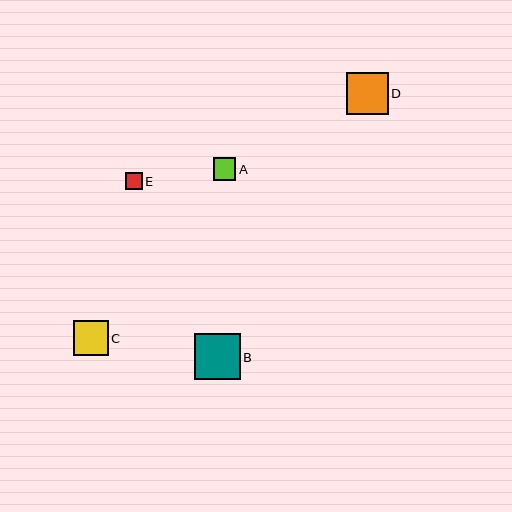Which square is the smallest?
Square E is the smallest with a size of approximately 17 pixels.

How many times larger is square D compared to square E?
Square D is approximately 2.5 times the size of square E.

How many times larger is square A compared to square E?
Square A is approximately 1.3 times the size of square E.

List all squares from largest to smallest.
From largest to smallest: B, D, C, A, E.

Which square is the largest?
Square B is the largest with a size of approximately 46 pixels.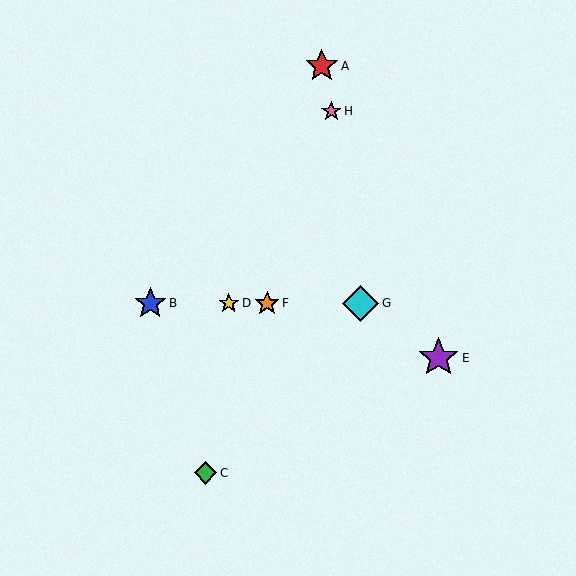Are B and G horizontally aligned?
Yes, both are at y≈303.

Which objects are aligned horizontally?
Objects B, D, F, G are aligned horizontally.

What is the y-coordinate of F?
Object F is at y≈303.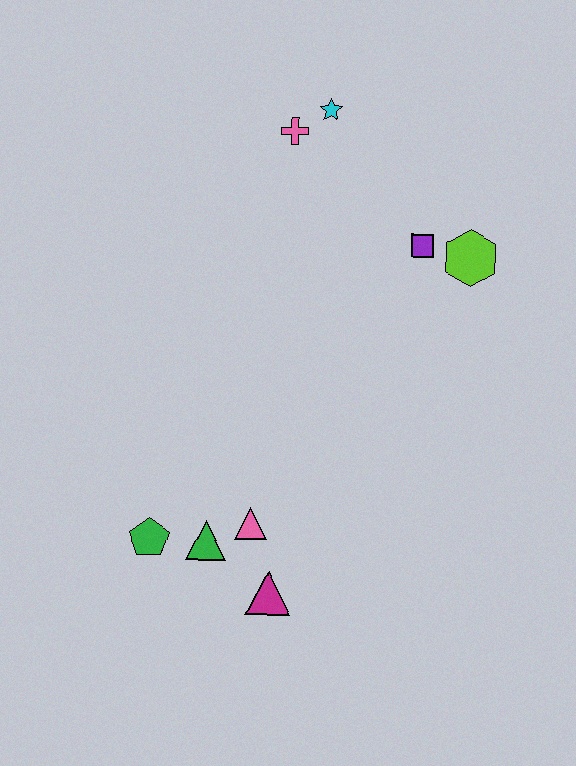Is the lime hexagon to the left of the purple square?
No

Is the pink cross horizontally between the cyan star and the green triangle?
Yes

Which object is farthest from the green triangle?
The cyan star is farthest from the green triangle.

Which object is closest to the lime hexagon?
The purple square is closest to the lime hexagon.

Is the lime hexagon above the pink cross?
No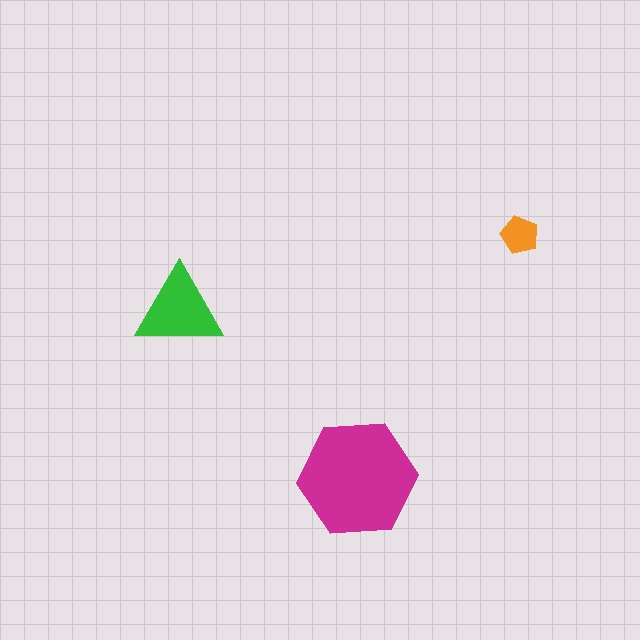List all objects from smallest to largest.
The orange pentagon, the green triangle, the magenta hexagon.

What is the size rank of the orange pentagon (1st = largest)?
3rd.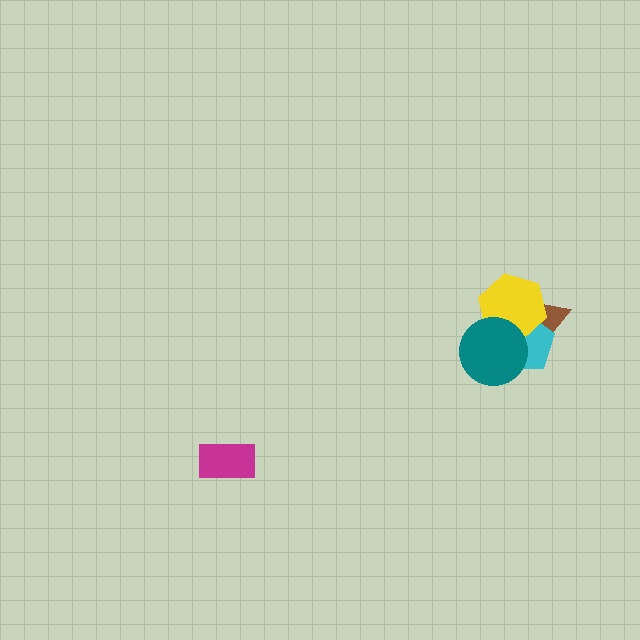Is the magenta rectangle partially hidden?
No, no other shape covers it.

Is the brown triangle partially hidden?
Yes, it is partially covered by another shape.